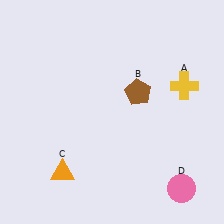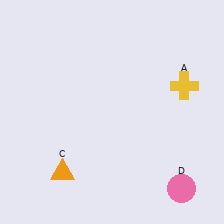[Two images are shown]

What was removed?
The brown pentagon (B) was removed in Image 2.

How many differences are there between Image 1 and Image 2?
There is 1 difference between the two images.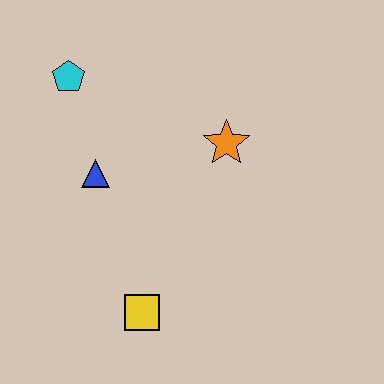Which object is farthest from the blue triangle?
The yellow square is farthest from the blue triangle.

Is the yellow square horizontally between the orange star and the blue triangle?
Yes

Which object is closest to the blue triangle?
The cyan pentagon is closest to the blue triangle.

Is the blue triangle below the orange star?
Yes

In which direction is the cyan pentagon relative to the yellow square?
The cyan pentagon is above the yellow square.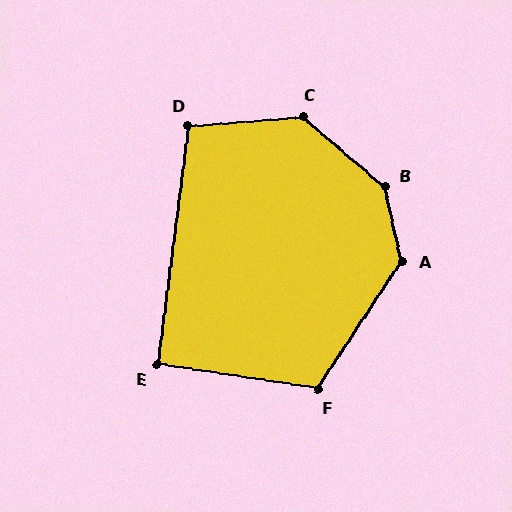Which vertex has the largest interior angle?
B, at approximately 143 degrees.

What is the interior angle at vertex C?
Approximately 135 degrees (obtuse).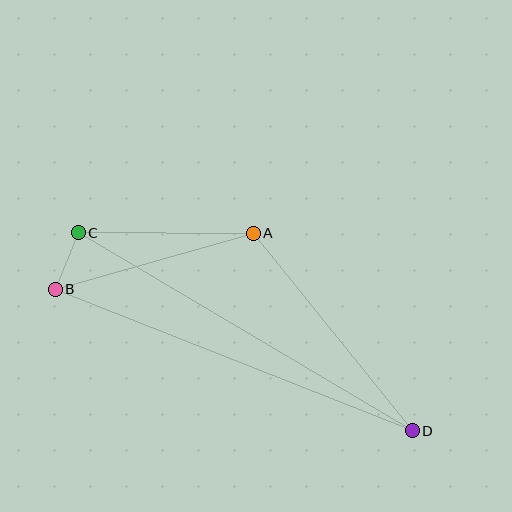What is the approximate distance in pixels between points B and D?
The distance between B and D is approximately 384 pixels.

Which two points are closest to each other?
Points B and C are closest to each other.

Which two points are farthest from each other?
Points C and D are farthest from each other.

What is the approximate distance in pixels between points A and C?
The distance between A and C is approximately 175 pixels.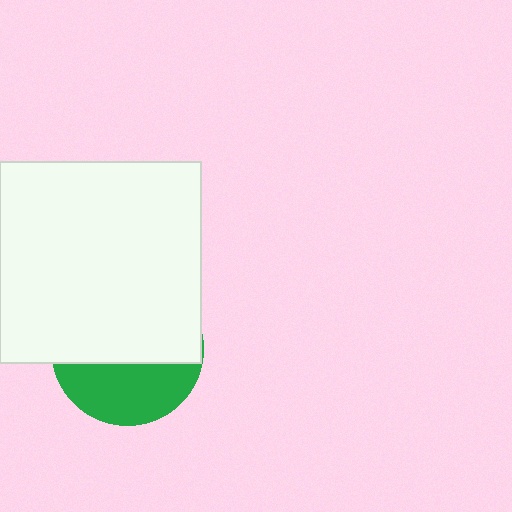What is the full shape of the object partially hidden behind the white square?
The partially hidden object is a green circle.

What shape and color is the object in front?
The object in front is a white square.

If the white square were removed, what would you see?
You would see the complete green circle.